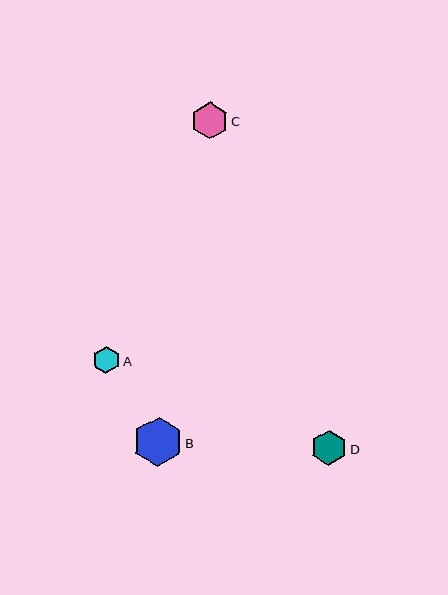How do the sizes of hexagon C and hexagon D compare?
Hexagon C and hexagon D are approximately the same size.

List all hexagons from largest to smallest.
From largest to smallest: B, C, D, A.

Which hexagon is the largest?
Hexagon B is the largest with a size of approximately 49 pixels.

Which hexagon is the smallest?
Hexagon A is the smallest with a size of approximately 28 pixels.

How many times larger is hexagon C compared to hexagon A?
Hexagon C is approximately 1.3 times the size of hexagon A.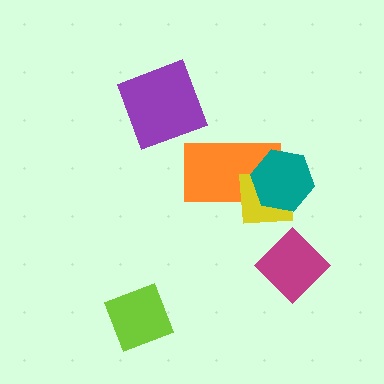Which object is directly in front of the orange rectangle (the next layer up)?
The yellow square is directly in front of the orange rectangle.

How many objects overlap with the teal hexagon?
2 objects overlap with the teal hexagon.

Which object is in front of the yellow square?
The teal hexagon is in front of the yellow square.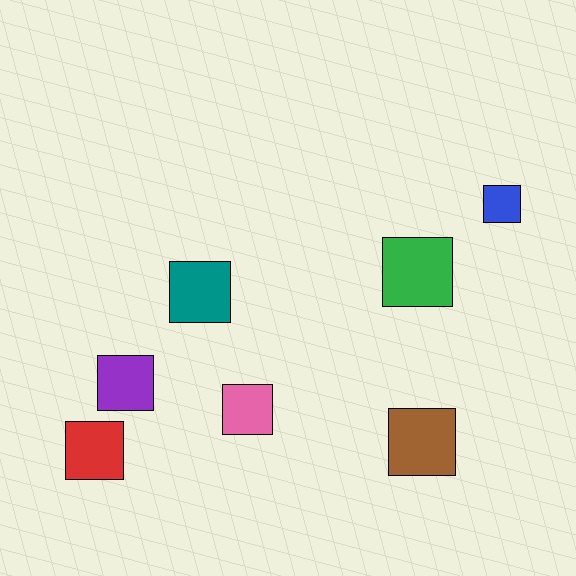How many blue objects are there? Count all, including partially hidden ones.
There is 1 blue object.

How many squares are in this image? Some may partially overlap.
There are 7 squares.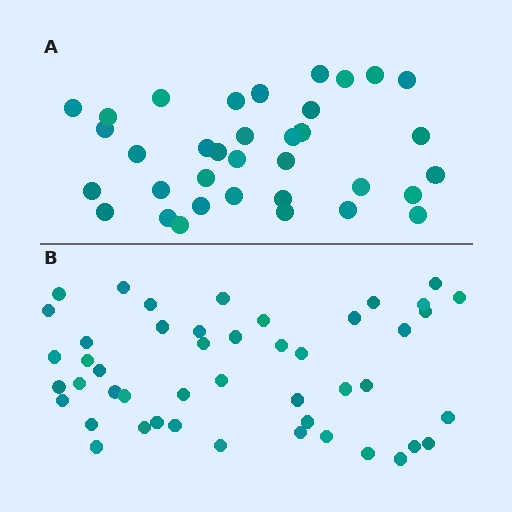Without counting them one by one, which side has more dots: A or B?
Region B (the bottom region) has more dots.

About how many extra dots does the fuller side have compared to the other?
Region B has roughly 12 or so more dots than region A.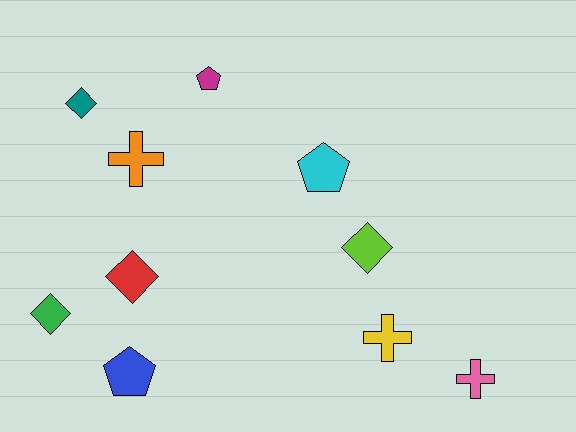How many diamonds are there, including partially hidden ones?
There are 4 diamonds.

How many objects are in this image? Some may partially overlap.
There are 10 objects.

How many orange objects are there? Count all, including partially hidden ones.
There is 1 orange object.